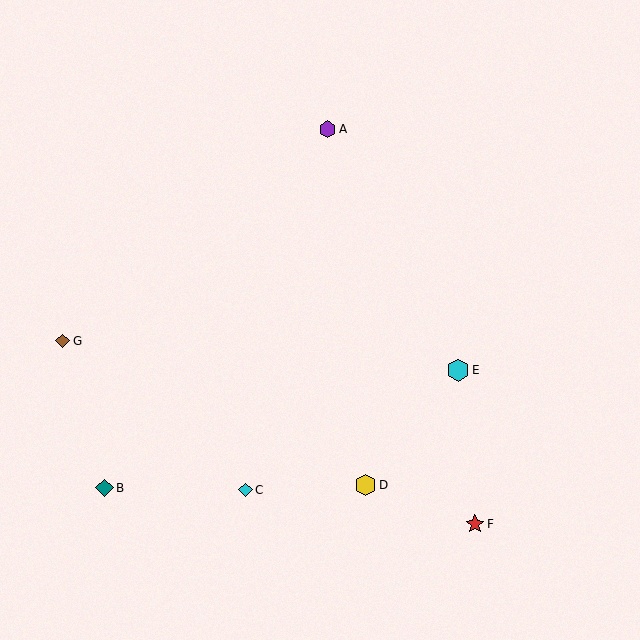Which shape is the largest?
The cyan hexagon (labeled E) is the largest.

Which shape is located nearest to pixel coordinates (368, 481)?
The yellow hexagon (labeled D) at (365, 485) is nearest to that location.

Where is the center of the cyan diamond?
The center of the cyan diamond is at (245, 490).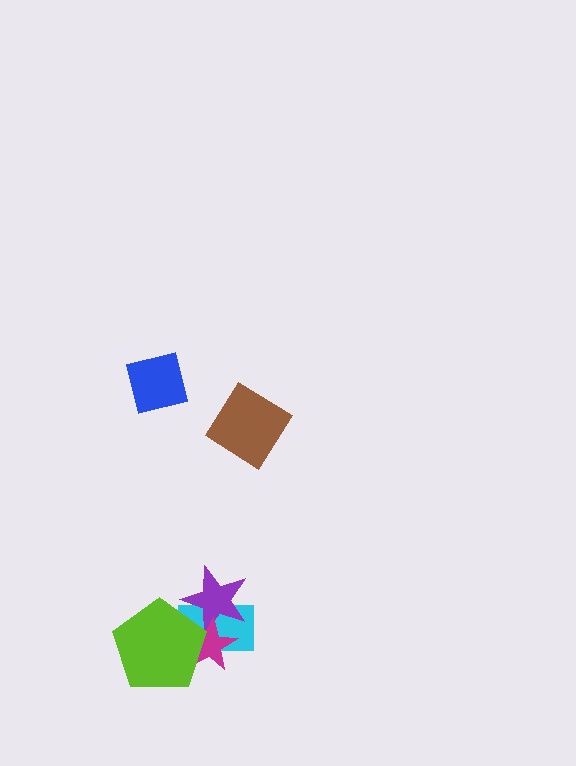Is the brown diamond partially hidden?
No, no other shape covers it.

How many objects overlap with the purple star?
3 objects overlap with the purple star.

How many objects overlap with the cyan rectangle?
3 objects overlap with the cyan rectangle.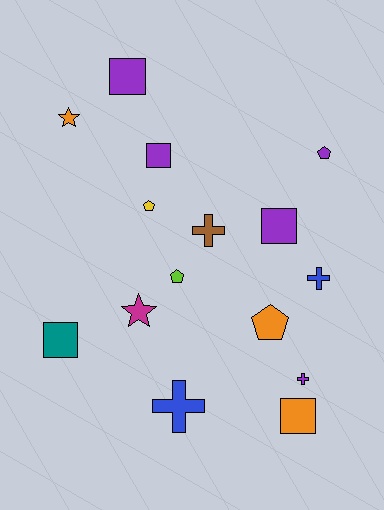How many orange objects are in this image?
There are 3 orange objects.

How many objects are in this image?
There are 15 objects.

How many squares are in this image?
There are 5 squares.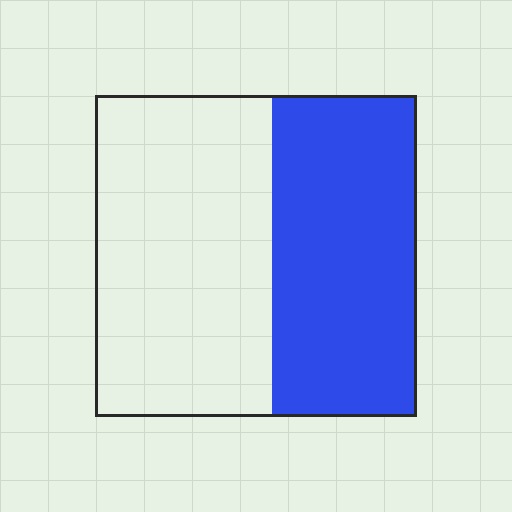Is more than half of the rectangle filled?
No.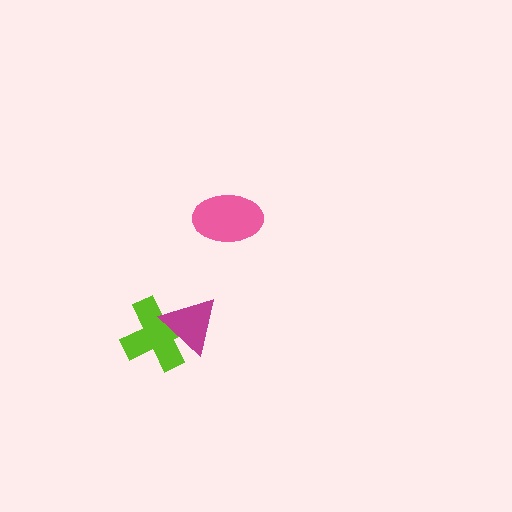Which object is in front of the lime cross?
The magenta triangle is in front of the lime cross.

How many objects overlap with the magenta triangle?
1 object overlaps with the magenta triangle.